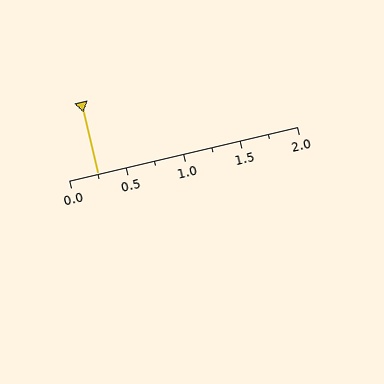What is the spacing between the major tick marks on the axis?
The major ticks are spaced 0.5 apart.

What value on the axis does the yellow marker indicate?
The marker indicates approximately 0.25.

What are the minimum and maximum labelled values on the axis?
The axis runs from 0.0 to 2.0.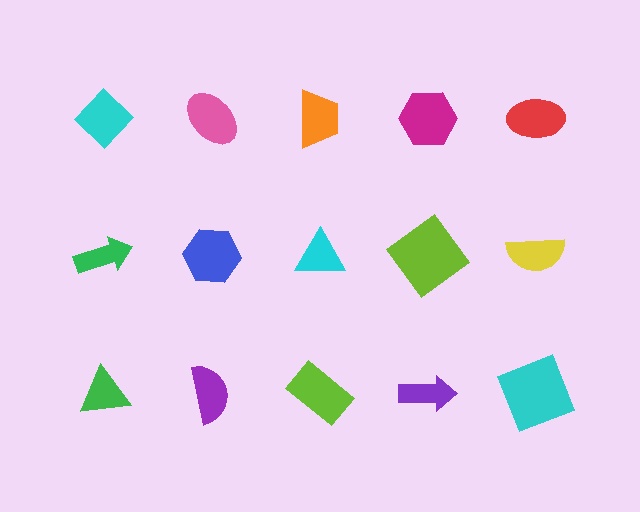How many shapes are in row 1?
5 shapes.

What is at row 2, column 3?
A cyan triangle.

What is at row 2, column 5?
A yellow semicircle.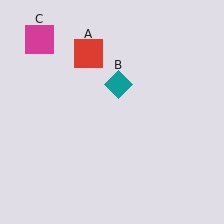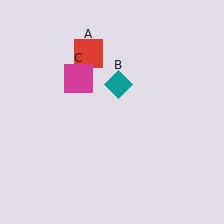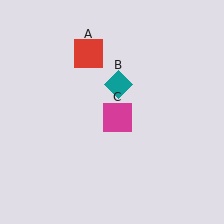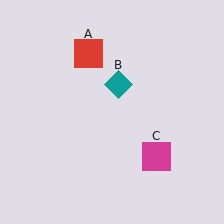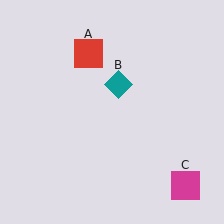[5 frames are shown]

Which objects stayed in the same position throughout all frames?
Red square (object A) and teal diamond (object B) remained stationary.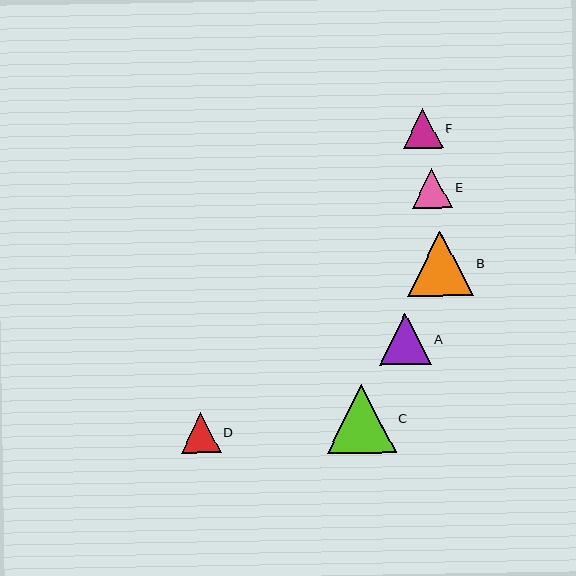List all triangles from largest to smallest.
From largest to smallest: C, B, A, D, F, E.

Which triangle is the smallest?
Triangle E is the smallest with a size of approximately 40 pixels.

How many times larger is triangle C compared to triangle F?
Triangle C is approximately 1.7 times the size of triangle F.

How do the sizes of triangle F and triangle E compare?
Triangle F and triangle E are approximately the same size.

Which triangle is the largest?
Triangle C is the largest with a size of approximately 68 pixels.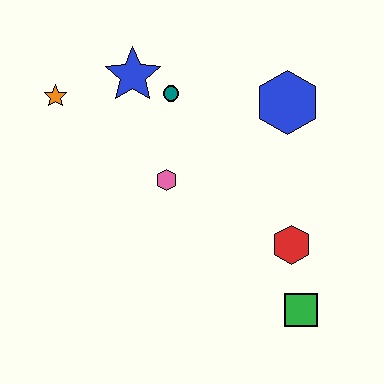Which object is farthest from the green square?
The orange star is farthest from the green square.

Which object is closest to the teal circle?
The blue star is closest to the teal circle.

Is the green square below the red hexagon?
Yes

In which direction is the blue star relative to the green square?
The blue star is above the green square.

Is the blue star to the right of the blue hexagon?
No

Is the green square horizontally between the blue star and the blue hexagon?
No